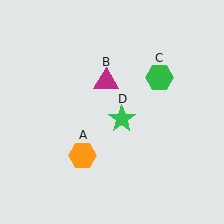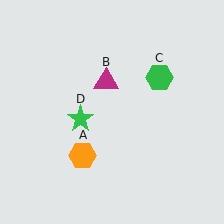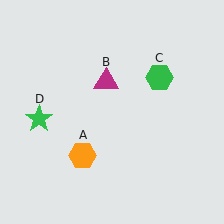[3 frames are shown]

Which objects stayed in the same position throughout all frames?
Orange hexagon (object A) and magenta triangle (object B) and green hexagon (object C) remained stationary.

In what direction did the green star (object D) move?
The green star (object D) moved left.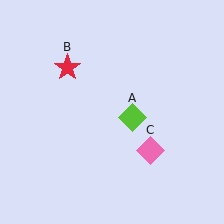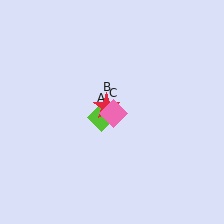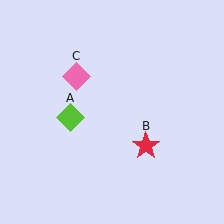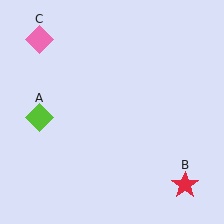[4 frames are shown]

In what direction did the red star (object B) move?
The red star (object B) moved down and to the right.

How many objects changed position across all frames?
3 objects changed position: lime diamond (object A), red star (object B), pink diamond (object C).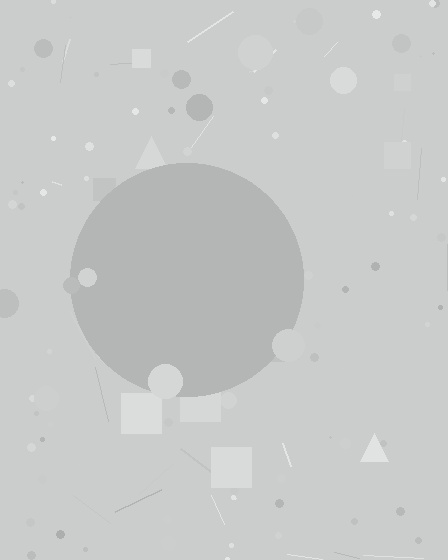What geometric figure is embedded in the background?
A circle is embedded in the background.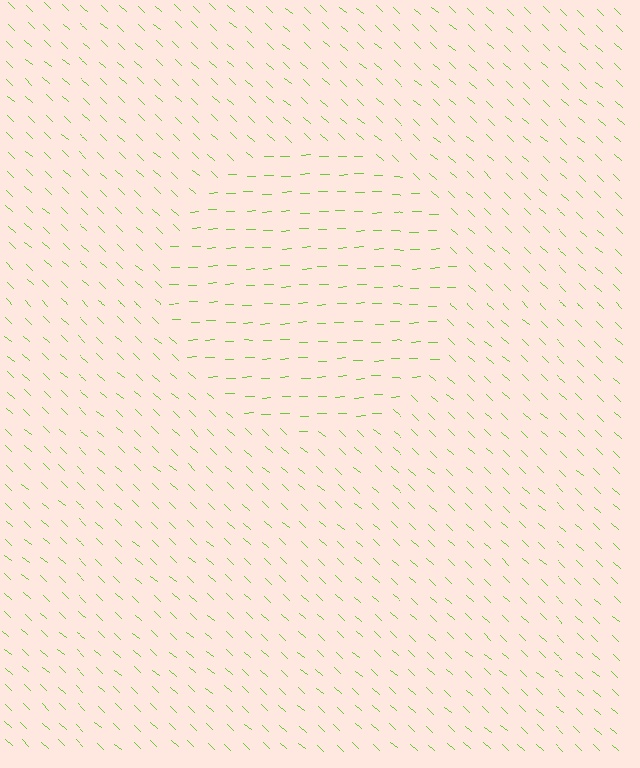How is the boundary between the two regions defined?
The boundary is defined purely by a change in line orientation (approximately 45 degrees difference). All lines are the same color and thickness.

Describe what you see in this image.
The image is filled with small lime line segments. A circle region in the image has lines oriented differently from the surrounding lines, creating a visible texture boundary.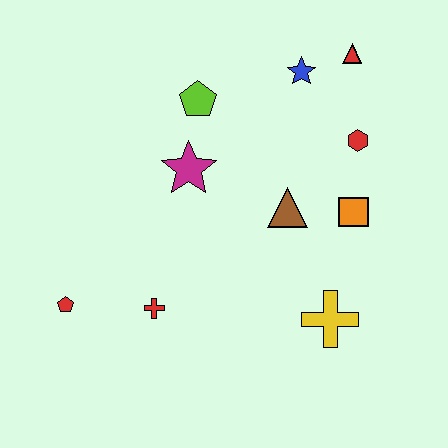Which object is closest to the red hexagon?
The orange square is closest to the red hexagon.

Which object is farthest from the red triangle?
The red pentagon is farthest from the red triangle.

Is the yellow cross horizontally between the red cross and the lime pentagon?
No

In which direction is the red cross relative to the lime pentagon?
The red cross is below the lime pentagon.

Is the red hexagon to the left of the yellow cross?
No